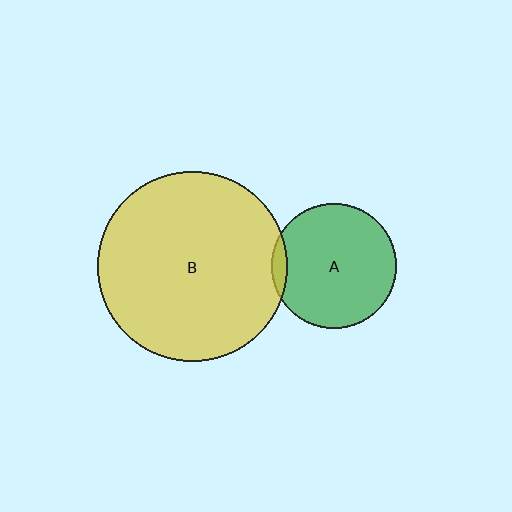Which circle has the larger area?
Circle B (yellow).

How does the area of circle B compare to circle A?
Approximately 2.3 times.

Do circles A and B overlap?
Yes.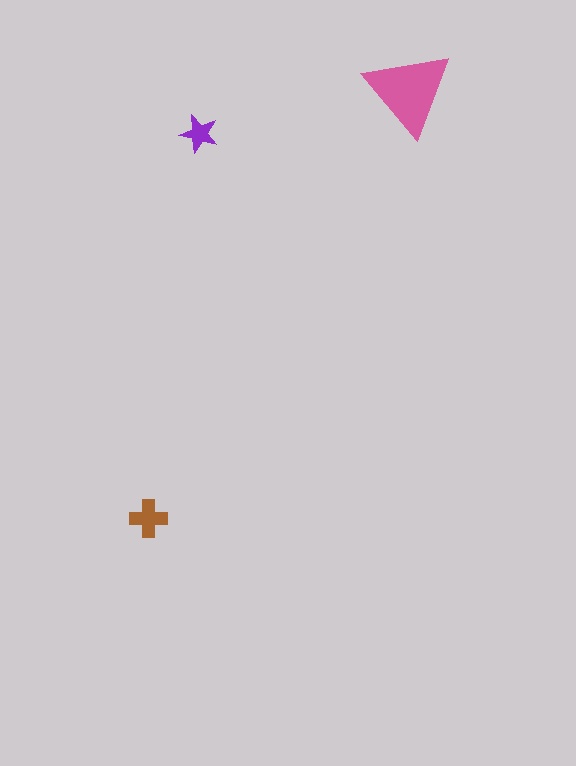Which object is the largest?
The pink triangle.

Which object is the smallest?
The purple star.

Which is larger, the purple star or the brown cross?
The brown cross.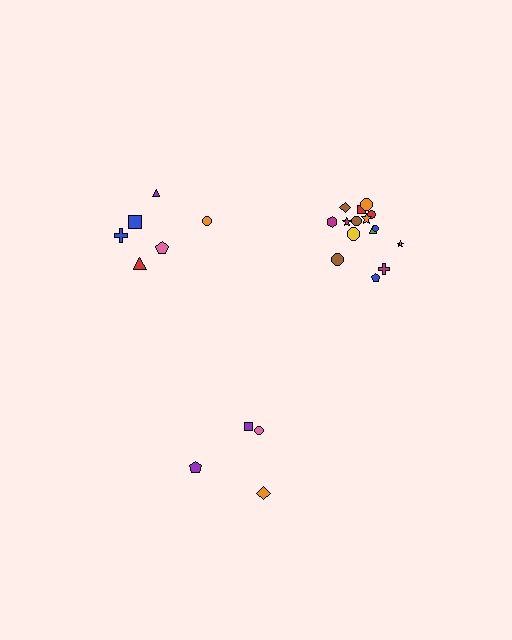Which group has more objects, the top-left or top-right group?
The top-right group.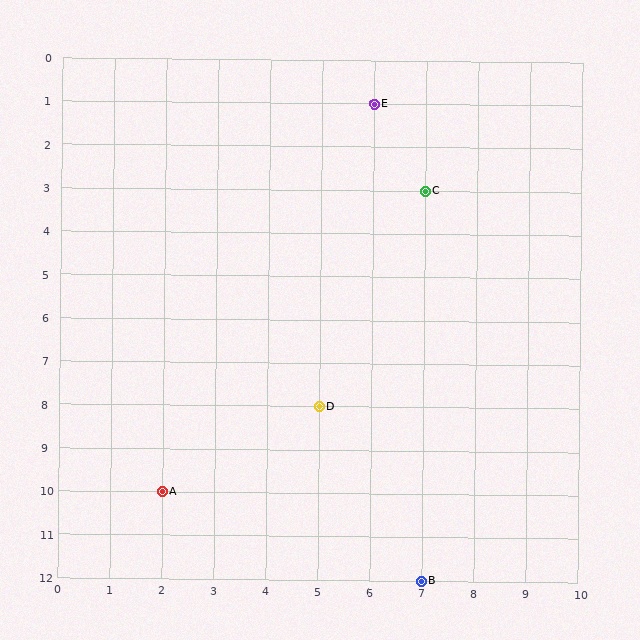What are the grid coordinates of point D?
Point D is at grid coordinates (5, 8).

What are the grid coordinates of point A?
Point A is at grid coordinates (2, 10).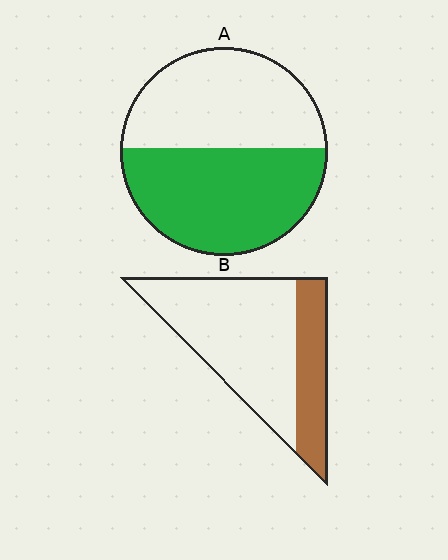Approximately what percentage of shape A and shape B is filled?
A is approximately 50% and B is approximately 30%.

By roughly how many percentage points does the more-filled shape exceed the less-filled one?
By roughly 25 percentage points (A over B).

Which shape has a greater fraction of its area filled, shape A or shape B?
Shape A.